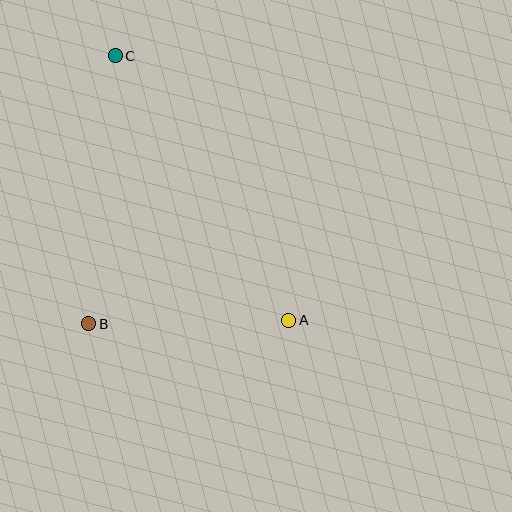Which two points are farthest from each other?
Points A and C are farthest from each other.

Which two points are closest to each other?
Points A and B are closest to each other.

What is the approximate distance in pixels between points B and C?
The distance between B and C is approximately 270 pixels.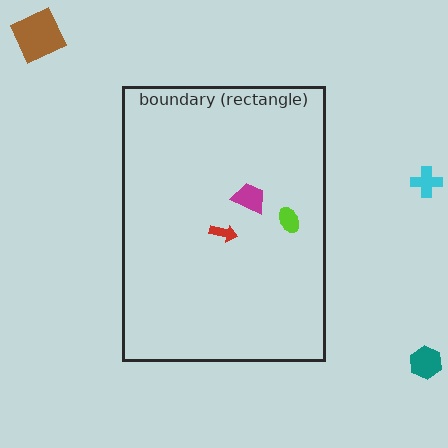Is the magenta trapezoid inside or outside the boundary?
Inside.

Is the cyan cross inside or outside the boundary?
Outside.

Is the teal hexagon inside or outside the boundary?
Outside.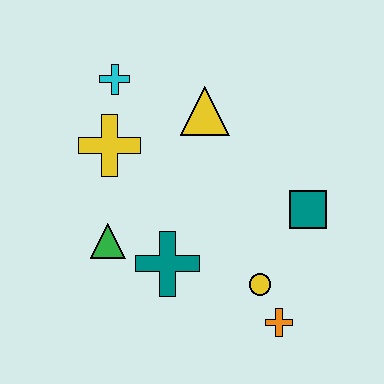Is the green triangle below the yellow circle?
No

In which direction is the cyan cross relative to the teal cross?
The cyan cross is above the teal cross.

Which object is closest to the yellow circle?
The orange cross is closest to the yellow circle.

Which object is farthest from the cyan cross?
The orange cross is farthest from the cyan cross.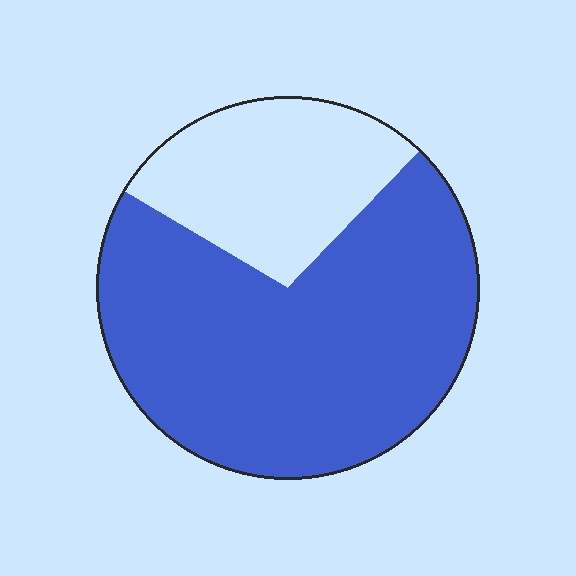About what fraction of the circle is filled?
About three quarters (3/4).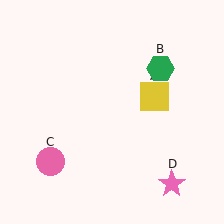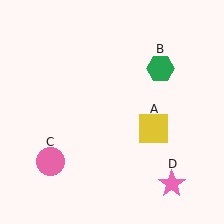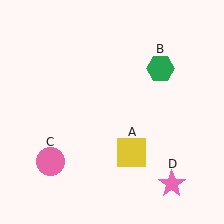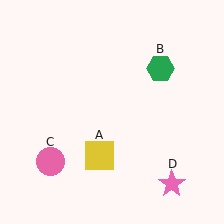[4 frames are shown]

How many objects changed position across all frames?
1 object changed position: yellow square (object A).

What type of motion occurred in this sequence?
The yellow square (object A) rotated clockwise around the center of the scene.